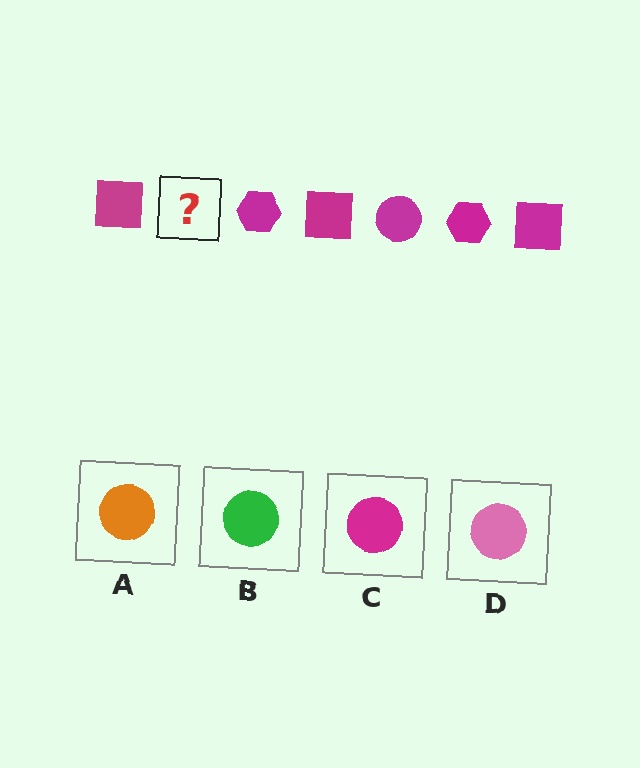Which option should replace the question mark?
Option C.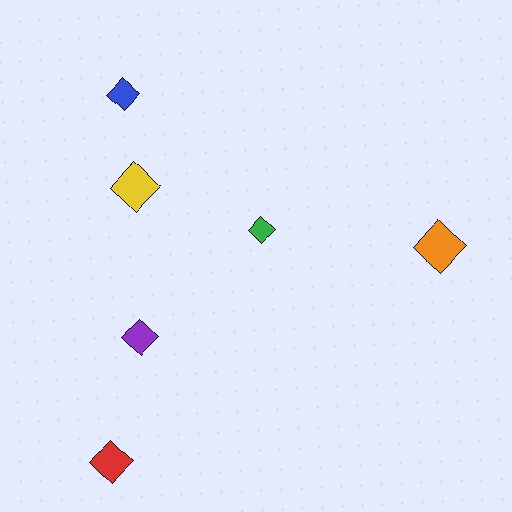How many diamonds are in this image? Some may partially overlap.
There are 6 diamonds.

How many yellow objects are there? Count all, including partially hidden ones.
There is 1 yellow object.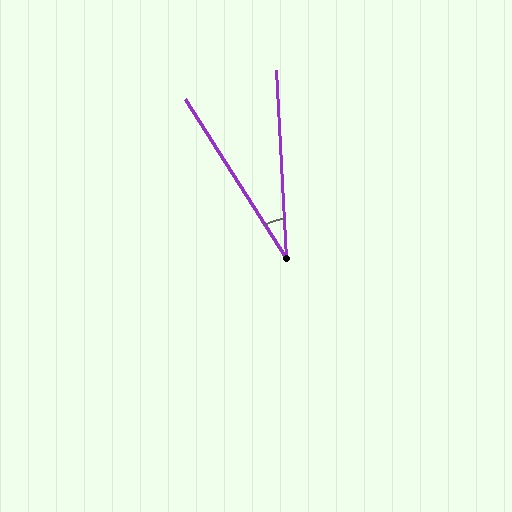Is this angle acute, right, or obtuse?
It is acute.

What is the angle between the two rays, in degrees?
Approximately 29 degrees.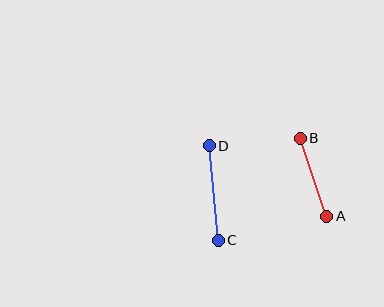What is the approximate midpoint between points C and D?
The midpoint is at approximately (214, 193) pixels.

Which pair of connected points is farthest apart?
Points C and D are farthest apart.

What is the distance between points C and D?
The distance is approximately 95 pixels.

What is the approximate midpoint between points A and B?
The midpoint is at approximately (313, 177) pixels.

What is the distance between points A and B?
The distance is approximately 83 pixels.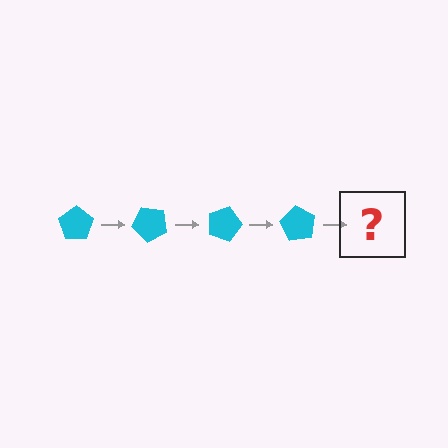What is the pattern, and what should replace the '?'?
The pattern is that the pentagon rotates 45 degrees each step. The '?' should be a cyan pentagon rotated 180 degrees.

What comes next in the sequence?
The next element should be a cyan pentagon rotated 180 degrees.